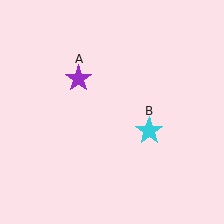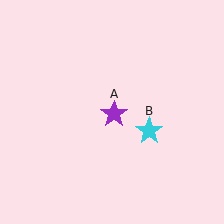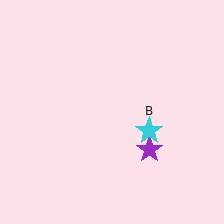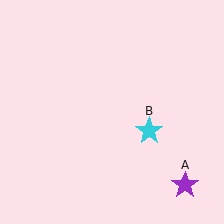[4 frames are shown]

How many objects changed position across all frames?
1 object changed position: purple star (object A).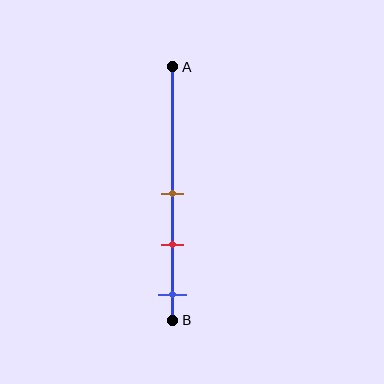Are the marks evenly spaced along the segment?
Yes, the marks are approximately evenly spaced.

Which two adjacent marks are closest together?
The brown and red marks are the closest adjacent pair.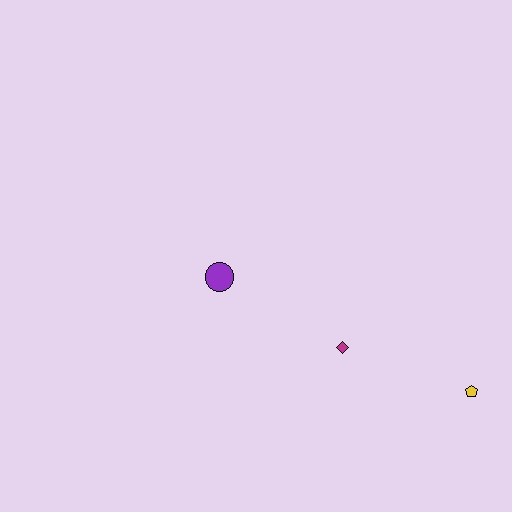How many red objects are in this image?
There are no red objects.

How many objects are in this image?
There are 3 objects.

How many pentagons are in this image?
There is 1 pentagon.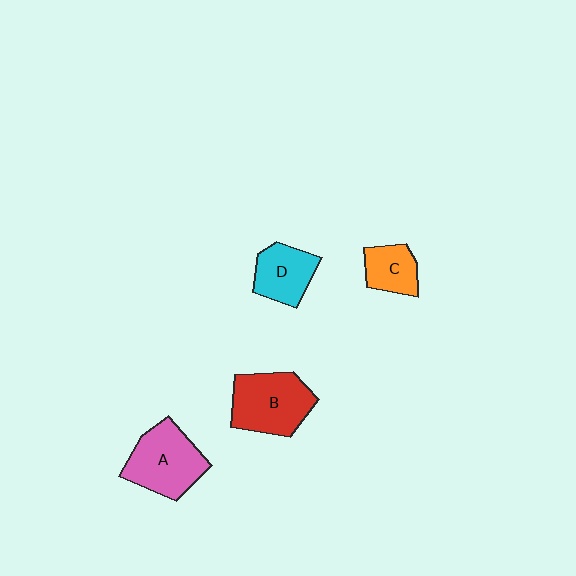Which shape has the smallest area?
Shape C (orange).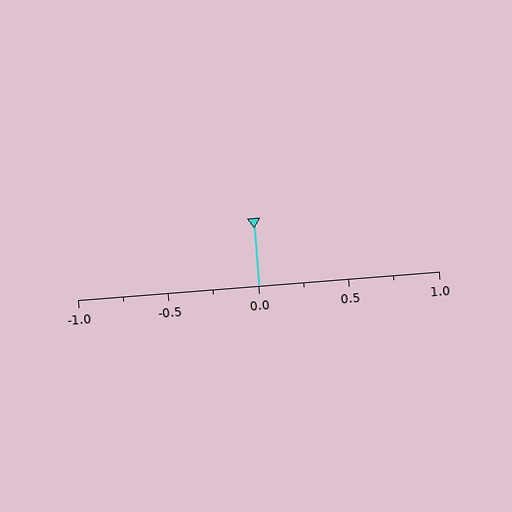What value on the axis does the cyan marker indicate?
The marker indicates approximately 0.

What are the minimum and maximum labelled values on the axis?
The axis runs from -1.0 to 1.0.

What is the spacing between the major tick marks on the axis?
The major ticks are spaced 0.5 apart.